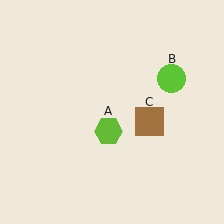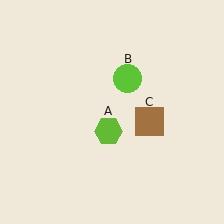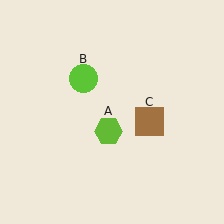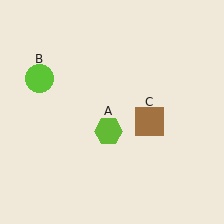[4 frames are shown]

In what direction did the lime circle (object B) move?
The lime circle (object B) moved left.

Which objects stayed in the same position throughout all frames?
Lime hexagon (object A) and brown square (object C) remained stationary.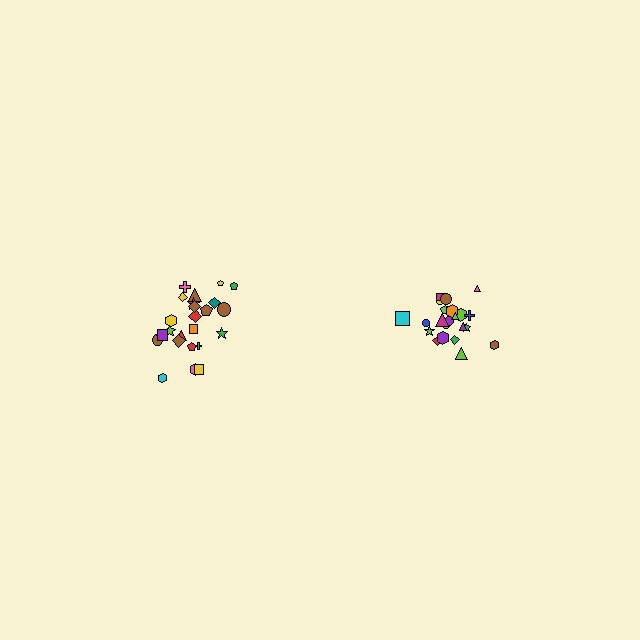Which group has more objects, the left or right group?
The left group.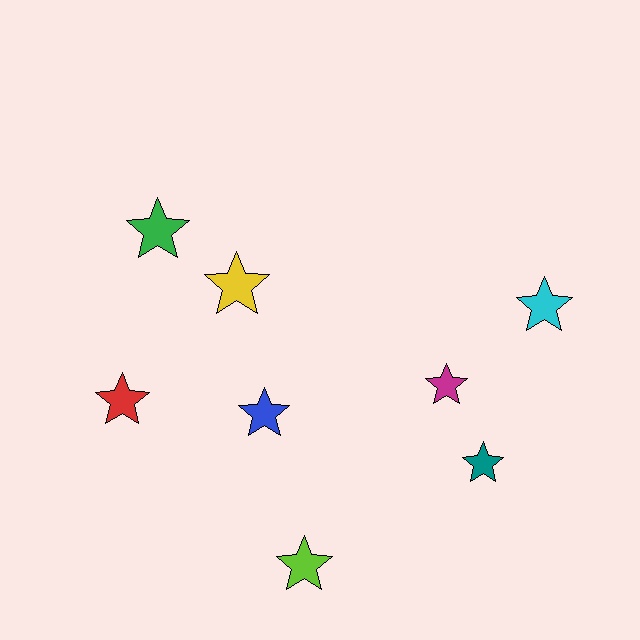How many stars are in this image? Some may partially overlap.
There are 8 stars.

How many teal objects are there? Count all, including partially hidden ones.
There is 1 teal object.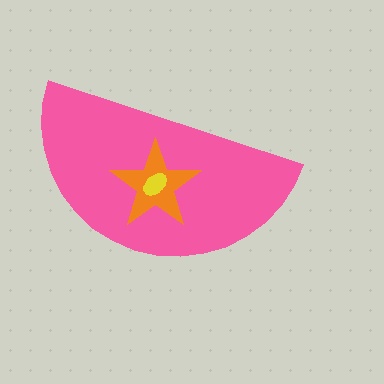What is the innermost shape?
The yellow ellipse.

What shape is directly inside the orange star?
The yellow ellipse.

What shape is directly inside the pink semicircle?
The orange star.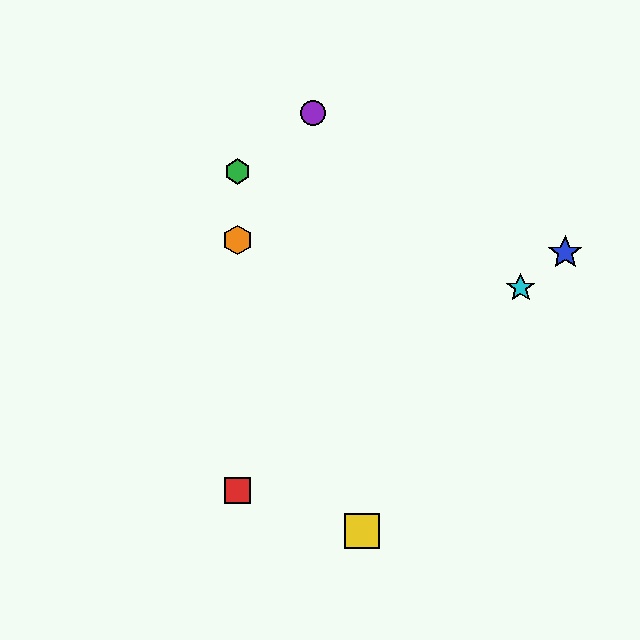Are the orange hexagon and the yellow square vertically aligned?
No, the orange hexagon is at x≈237 and the yellow square is at x≈362.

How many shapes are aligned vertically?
3 shapes (the red square, the green hexagon, the orange hexagon) are aligned vertically.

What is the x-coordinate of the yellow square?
The yellow square is at x≈362.